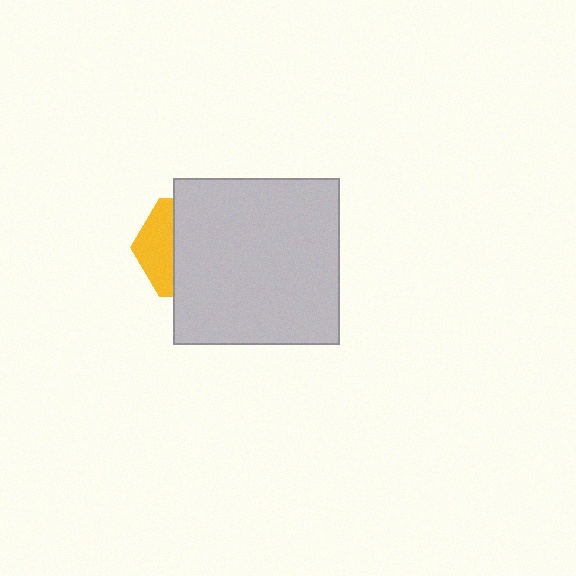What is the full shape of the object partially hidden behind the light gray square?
The partially hidden object is a yellow hexagon.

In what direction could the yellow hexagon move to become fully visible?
The yellow hexagon could move left. That would shift it out from behind the light gray square entirely.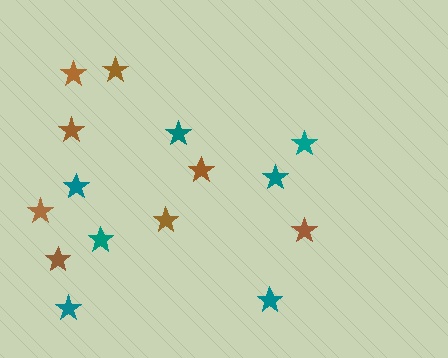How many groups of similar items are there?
There are 2 groups: one group of brown stars (8) and one group of teal stars (7).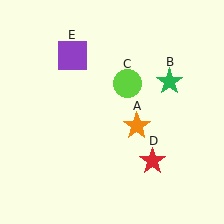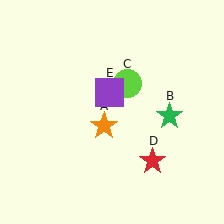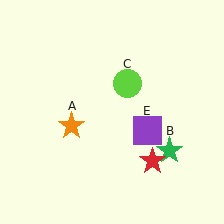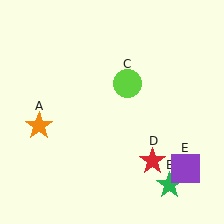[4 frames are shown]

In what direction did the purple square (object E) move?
The purple square (object E) moved down and to the right.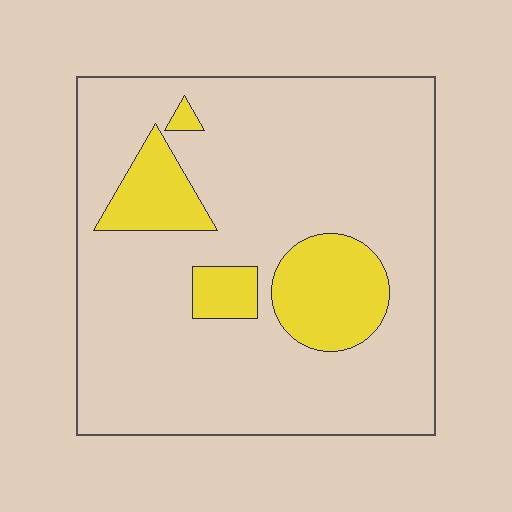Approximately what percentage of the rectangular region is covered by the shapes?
Approximately 15%.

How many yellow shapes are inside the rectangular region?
4.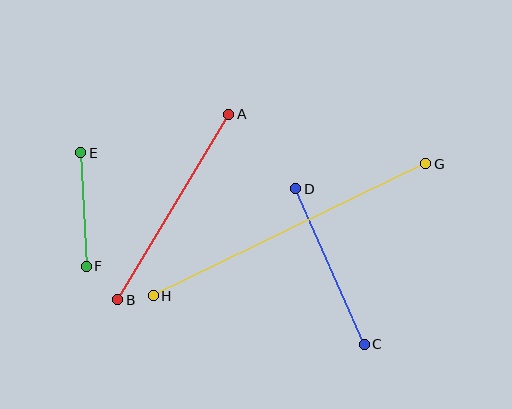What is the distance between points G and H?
The distance is approximately 303 pixels.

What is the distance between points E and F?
The distance is approximately 114 pixels.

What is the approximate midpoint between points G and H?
The midpoint is at approximately (289, 230) pixels.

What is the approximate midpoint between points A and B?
The midpoint is at approximately (173, 207) pixels.